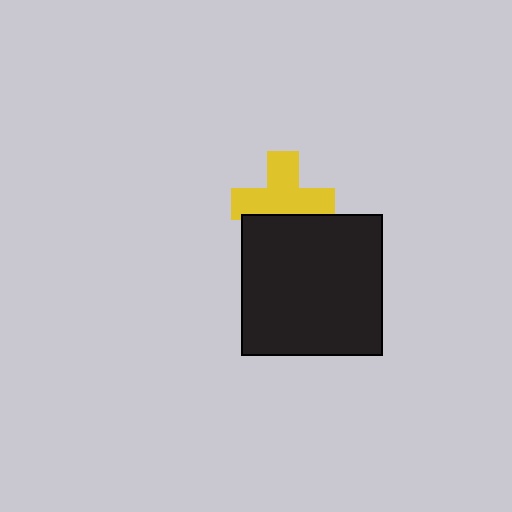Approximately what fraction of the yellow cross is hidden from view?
Roughly 30% of the yellow cross is hidden behind the black square.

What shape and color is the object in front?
The object in front is a black square.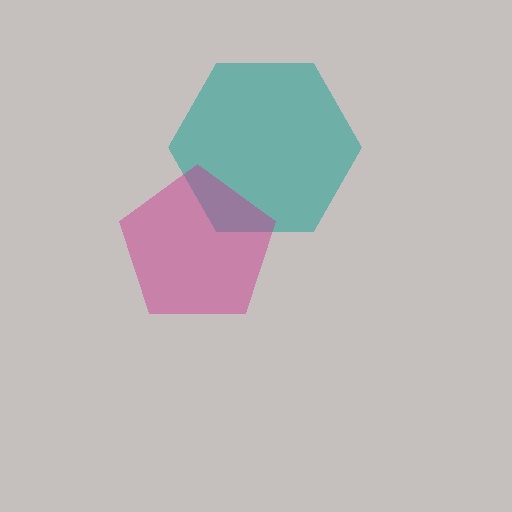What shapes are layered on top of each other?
The layered shapes are: a teal hexagon, a magenta pentagon.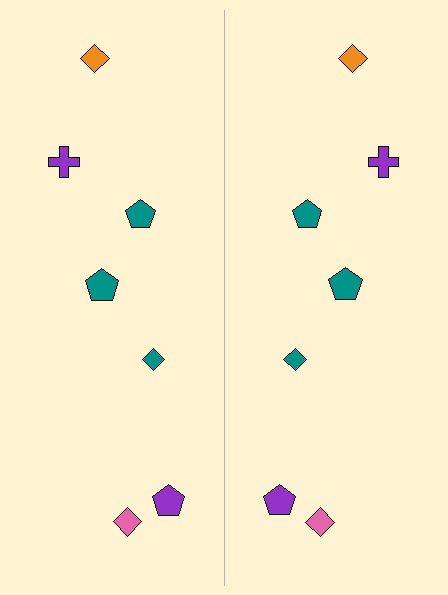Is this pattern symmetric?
Yes, this pattern has bilateral (reflection) symmetry.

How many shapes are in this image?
There are 14 shapes in this image.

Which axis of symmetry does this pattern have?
The pattern has a vertical axis of symmetry running through the center of the image.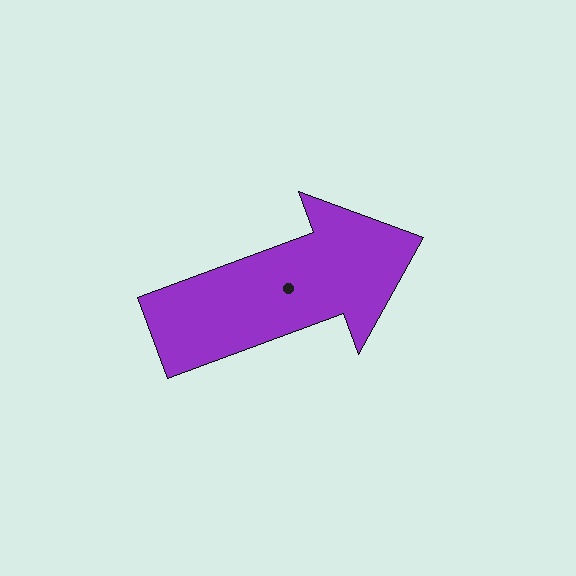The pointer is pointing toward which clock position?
Roughly 2 o'clock.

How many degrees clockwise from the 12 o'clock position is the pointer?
Approximately 70 degrees.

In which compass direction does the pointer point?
East.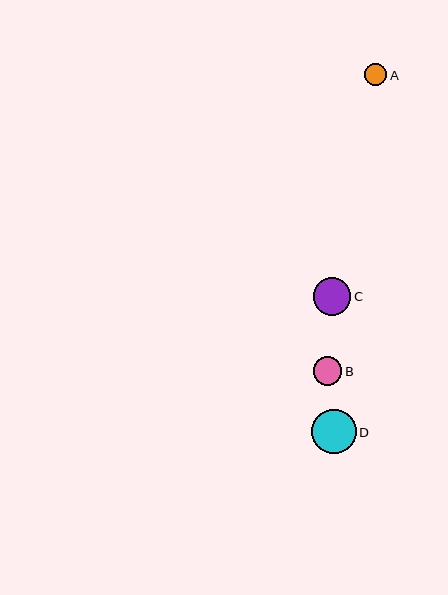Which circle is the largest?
Circle D is the largest with a size of approximately 45 pixels.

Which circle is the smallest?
Circle A is the smallest with a size of approximately 22 pixels.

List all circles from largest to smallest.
From largest to smallest: D, C, B, A.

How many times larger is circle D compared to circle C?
Circle D is approximately 1.2 times the size of circle C.